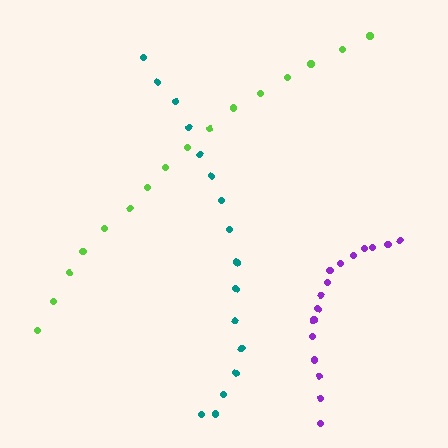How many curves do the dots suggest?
There are 3 distinct paths.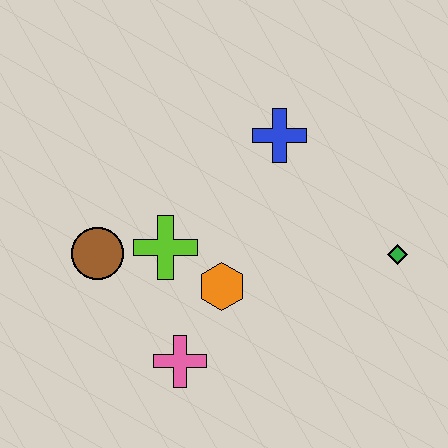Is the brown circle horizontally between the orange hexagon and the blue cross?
No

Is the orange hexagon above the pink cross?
Yes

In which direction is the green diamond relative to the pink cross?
The green diamond is to the right of the pink cross.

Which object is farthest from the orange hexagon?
The green diamond is farthest from the orange hexagon.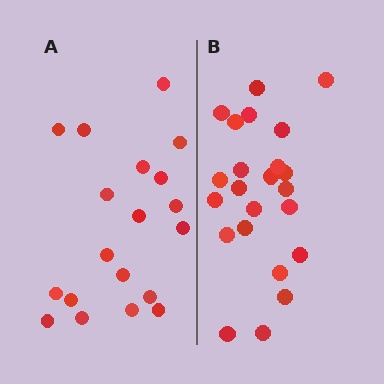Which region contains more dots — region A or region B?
Region B (the right region) has more dots.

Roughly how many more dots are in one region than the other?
Region B has about 4 more dots than region A.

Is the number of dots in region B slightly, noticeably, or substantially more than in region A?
Region B has only slightly more — the two regions are fairly close. The ratio is roughly 1.2 to 1.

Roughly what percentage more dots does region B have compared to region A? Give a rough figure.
About 20% more.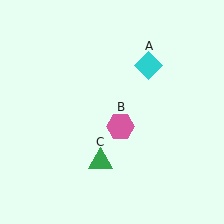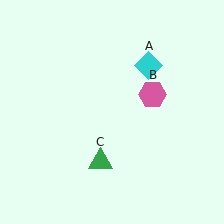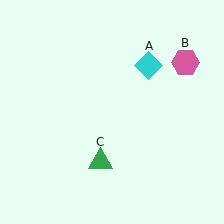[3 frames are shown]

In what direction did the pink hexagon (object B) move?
The pink hexagon (object B) moved up and to the right.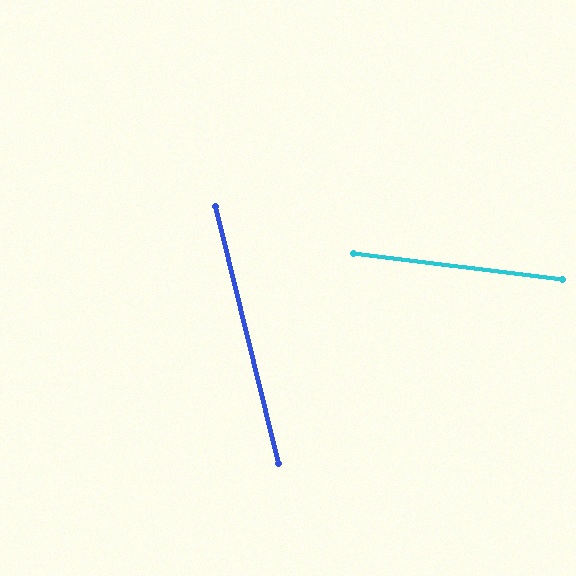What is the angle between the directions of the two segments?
Approximately 69 degrees.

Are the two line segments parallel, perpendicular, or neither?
Neither parallel nor perpendicular — they differ by about 69°.